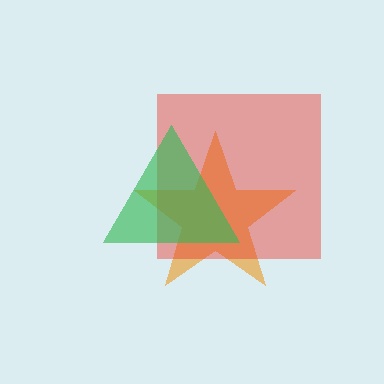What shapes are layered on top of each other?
The layered shapes are: an orange star, a red square, a green triangle.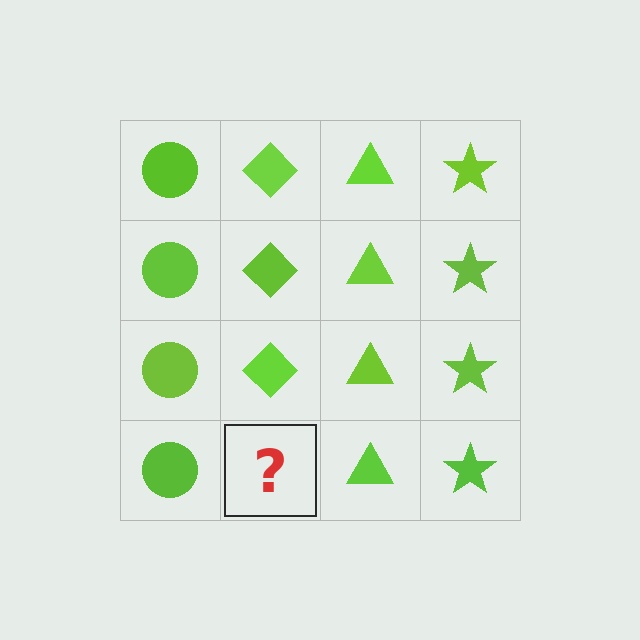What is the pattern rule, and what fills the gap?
The rule is that each column has a consistent shape. The gap should be filled with a lime diamond.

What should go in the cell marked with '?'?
The missing cell should contain a lime diamond.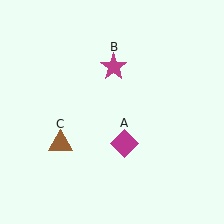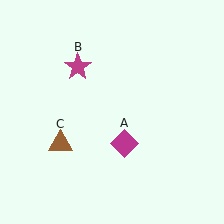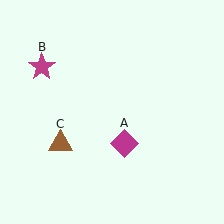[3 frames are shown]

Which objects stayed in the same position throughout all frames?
Magenta diamond (object A) and brown triangle (object C) remained stationary.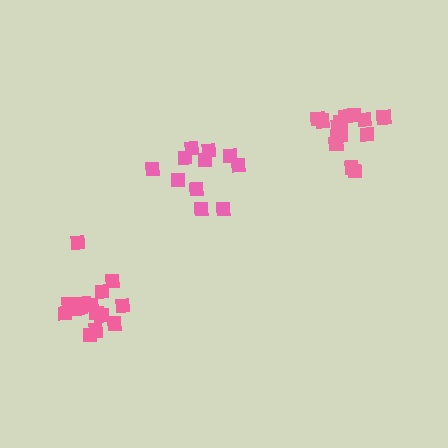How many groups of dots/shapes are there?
There are 3 groups.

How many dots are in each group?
Group 1: 11 dots, Group 2: 16 dots, Group 3: 16 dots (43 total).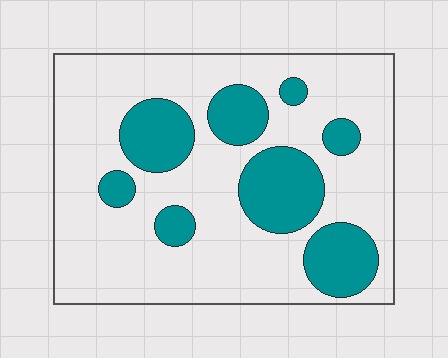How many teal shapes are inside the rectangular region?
8.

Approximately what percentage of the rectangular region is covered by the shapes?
Approximately 25%.